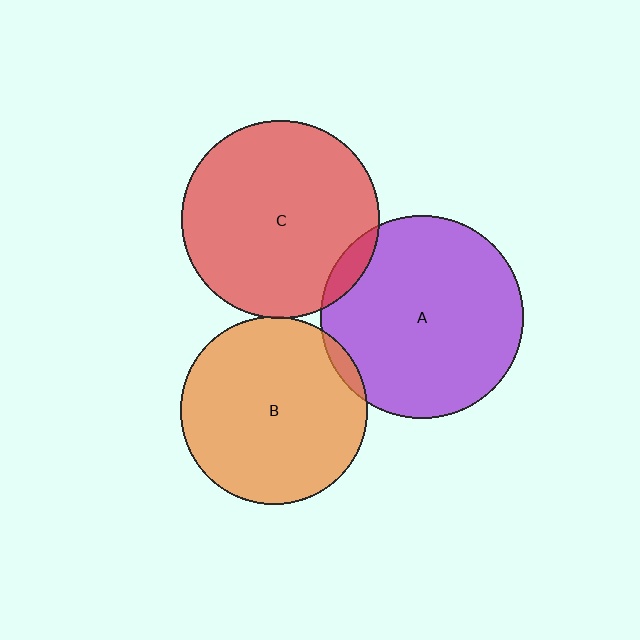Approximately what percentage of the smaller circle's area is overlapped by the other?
Approximately 5%.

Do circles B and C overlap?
Yes.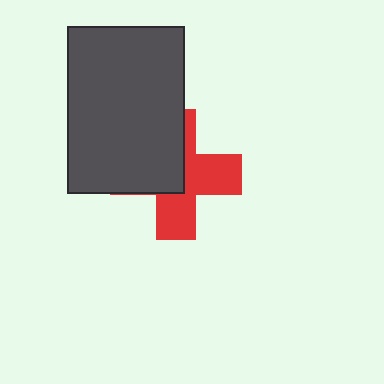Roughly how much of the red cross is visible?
About half of it is visible (roughly 52%).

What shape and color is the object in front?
The object in front is a dark gray rectangle.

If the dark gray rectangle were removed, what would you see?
You would see the complete red cross.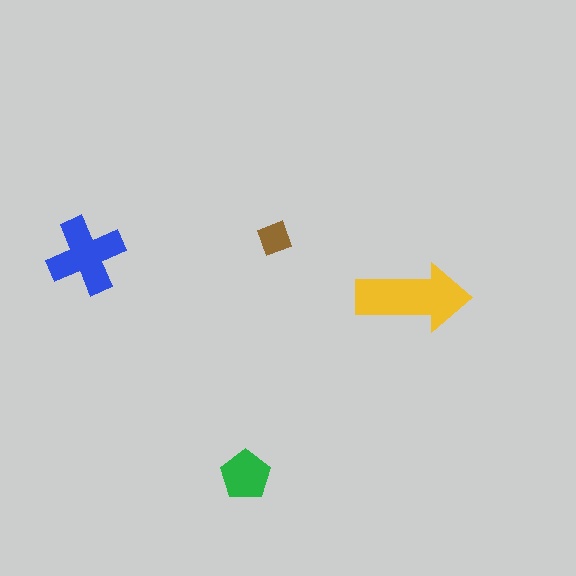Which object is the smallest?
The brown diamond.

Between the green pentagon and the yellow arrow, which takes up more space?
The yellow arrow.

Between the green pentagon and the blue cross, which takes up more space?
The blue cross.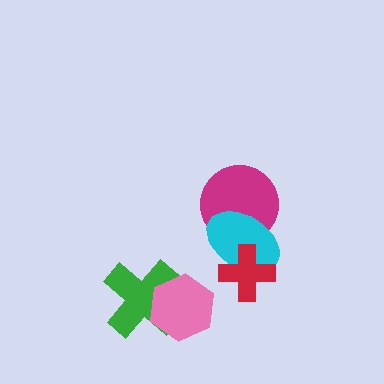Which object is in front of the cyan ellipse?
The red cross is in front of the cyan ellipse.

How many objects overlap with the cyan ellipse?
2 objects overlap with the cyan ellipse.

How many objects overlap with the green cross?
1 object overlaps with the green cross.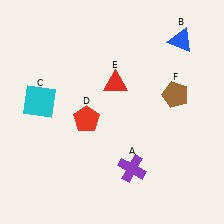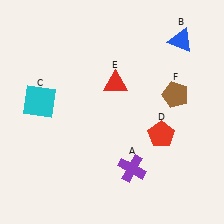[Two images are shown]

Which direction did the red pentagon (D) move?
The red pentagon (D) moved right.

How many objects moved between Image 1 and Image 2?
1 object moved between the two images.